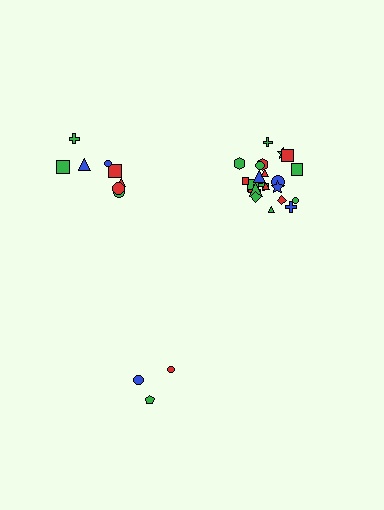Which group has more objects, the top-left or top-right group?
The top-right group.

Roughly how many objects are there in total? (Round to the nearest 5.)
Roughly 35 objects in total.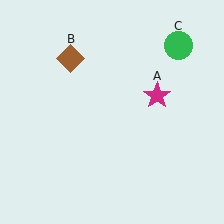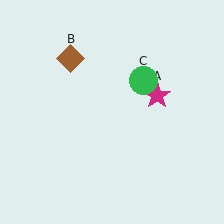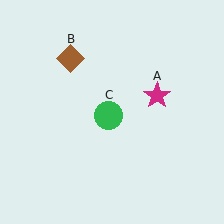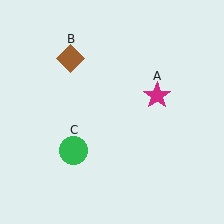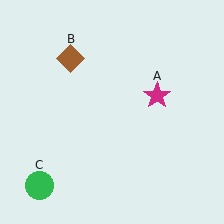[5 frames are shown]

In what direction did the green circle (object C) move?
The green circle (object C) moved down and to the left.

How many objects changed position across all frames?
1 object changed position: green circle (object C).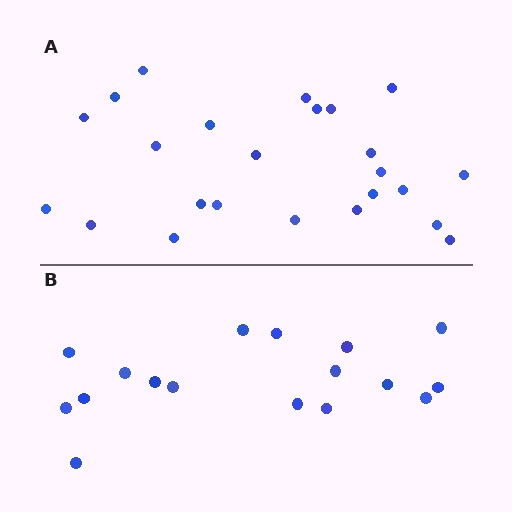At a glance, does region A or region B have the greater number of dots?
Region A (the top region) has more dots.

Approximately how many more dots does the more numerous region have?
Region A has roughly 8 or so more dots than region B.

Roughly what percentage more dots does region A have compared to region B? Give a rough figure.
About 40% more.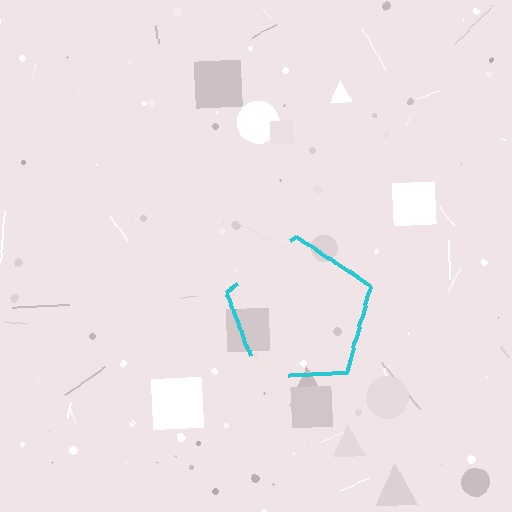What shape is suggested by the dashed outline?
The dashed outline suggests a pentagon.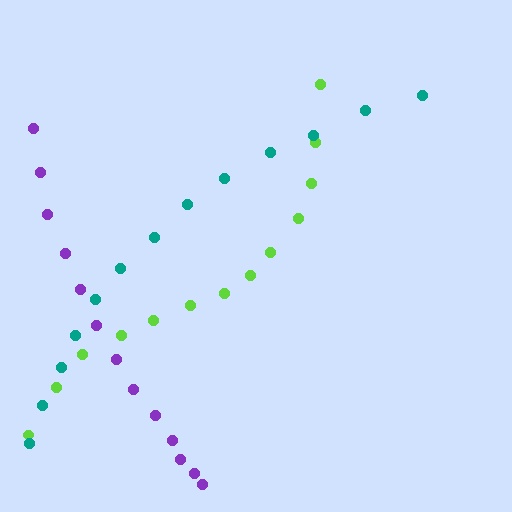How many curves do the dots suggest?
There are 3 distinct paths.